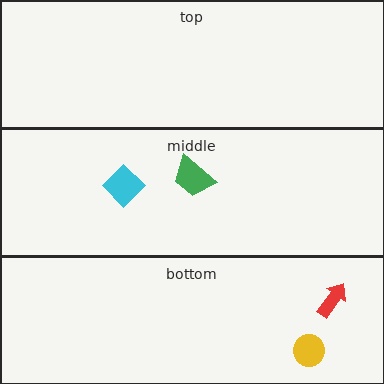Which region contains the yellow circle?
The bottom region.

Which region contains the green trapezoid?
The middle region.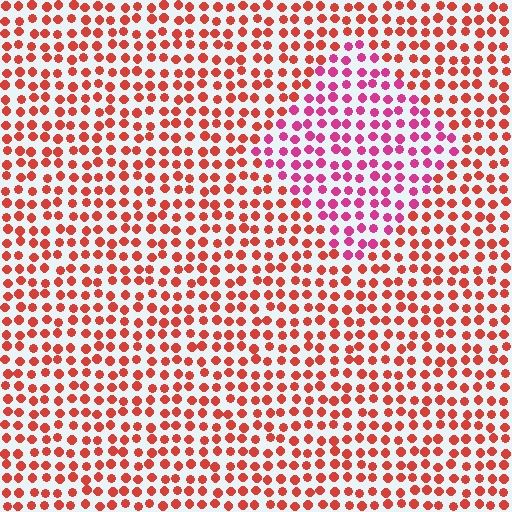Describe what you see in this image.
The image is filled with small red elements in a uniform arrangement. A diamond-shaped region is visible where the elements are tinted to a slightly different hue, forming a subtle color boundary.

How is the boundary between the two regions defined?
The boundary is defined purely by a slight shift in hue (about 38 degrees). Spacing, size, and orientation are identical on both sides.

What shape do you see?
I see a diamond.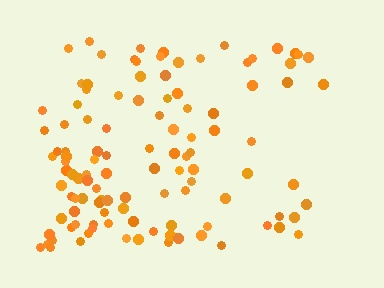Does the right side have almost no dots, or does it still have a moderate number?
Still a moderate number, just noticeably fewer than the left.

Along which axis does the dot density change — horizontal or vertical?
Horizontal.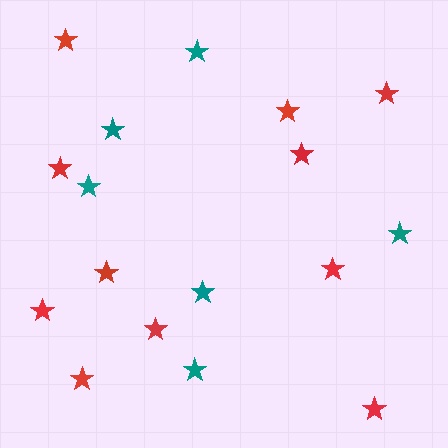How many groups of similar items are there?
There are 2 groups: one group of red stars (11) and one group of teal stars (6).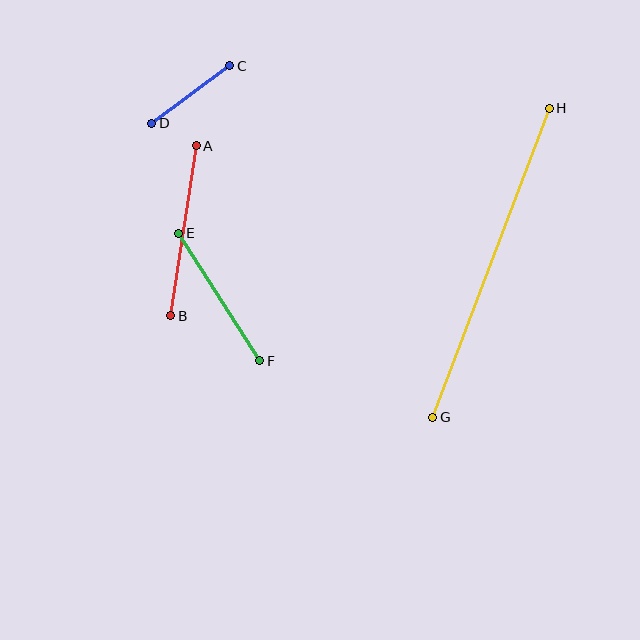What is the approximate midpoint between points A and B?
The midpoint is at approximately (183, 231) pixels.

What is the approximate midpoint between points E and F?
The midpoint is at approximately (219, 297) pixels.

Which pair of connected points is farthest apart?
Points G and H are farthest apart.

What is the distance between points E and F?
The distance is approximately 151 pixels.